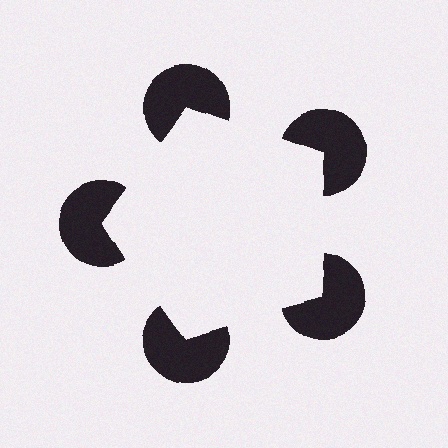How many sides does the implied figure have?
5 sides.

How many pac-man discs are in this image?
There are 5 — one at each vertex of the illusory pentagon.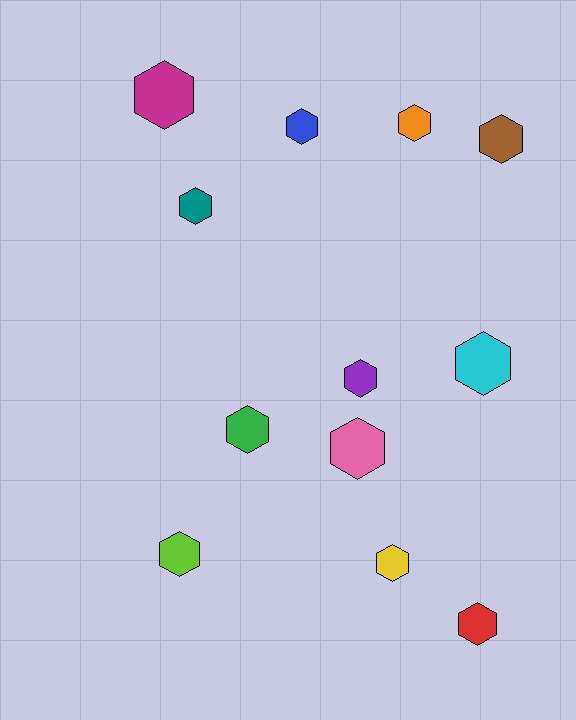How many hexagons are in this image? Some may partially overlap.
There are 12 hexagons.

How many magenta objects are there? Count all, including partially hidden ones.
There is 1 magenta object.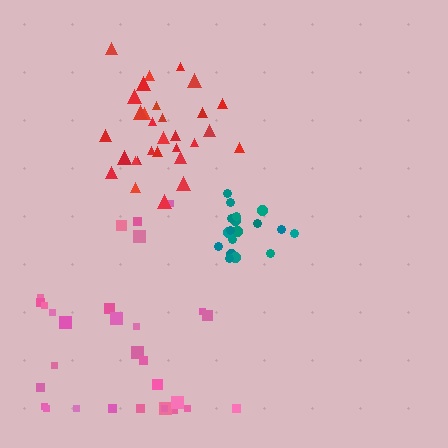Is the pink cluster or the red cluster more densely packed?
Red.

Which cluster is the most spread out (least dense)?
Pink.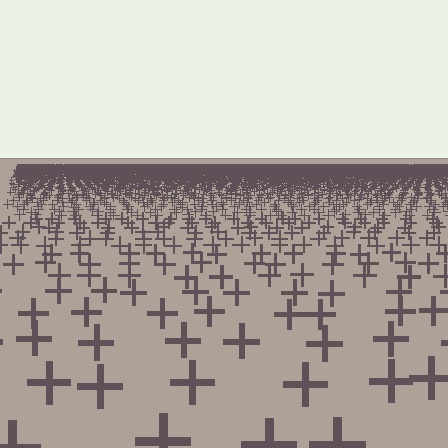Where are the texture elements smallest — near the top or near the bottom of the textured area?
Near the top.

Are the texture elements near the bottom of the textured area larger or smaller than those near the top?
Larger. Near the bottom, elements are closer to the viewer and appear at a bigger on-screen size.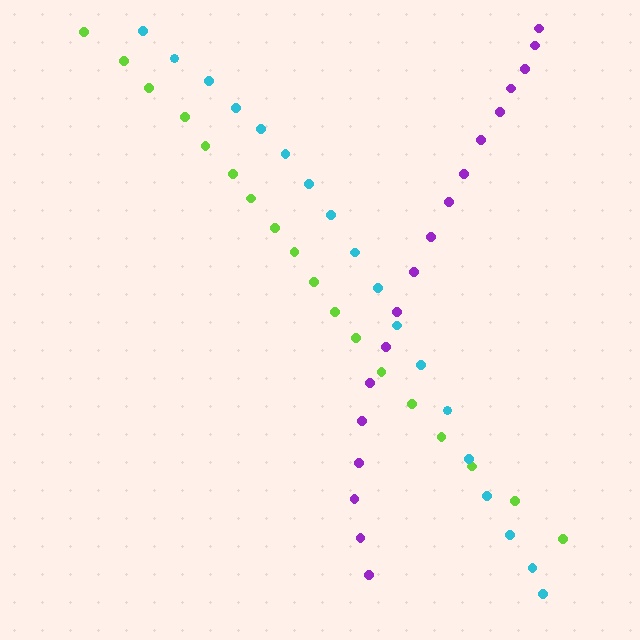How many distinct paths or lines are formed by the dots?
There are 3 distinct paths.